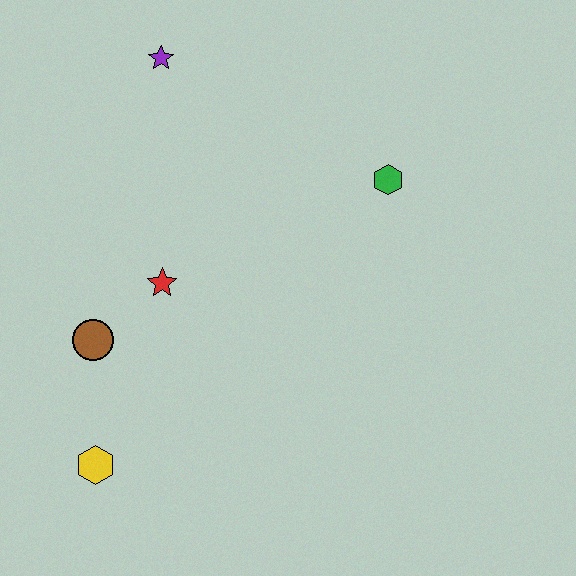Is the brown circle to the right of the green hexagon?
No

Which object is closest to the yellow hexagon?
The brown circle is closest to the yellow hexagon.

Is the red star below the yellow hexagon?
No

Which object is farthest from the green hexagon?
The yellow hexagon is farthest from the green hexagon.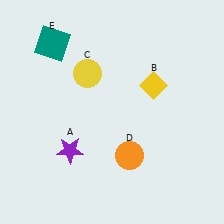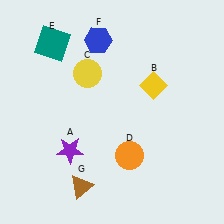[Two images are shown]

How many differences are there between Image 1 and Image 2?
There are 2 differences between the two images.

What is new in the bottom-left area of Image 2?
A brown triangle (G) was added in the bottom-left area of Image 2.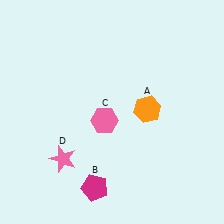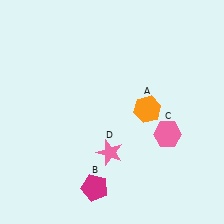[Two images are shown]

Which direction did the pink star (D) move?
The pink star (D) moved right.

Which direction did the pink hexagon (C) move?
The pink hexagon (C) moved right.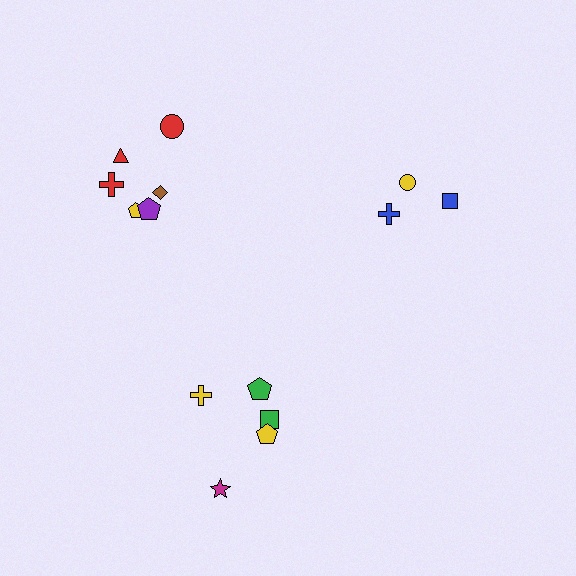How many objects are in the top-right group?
There are 3 objects.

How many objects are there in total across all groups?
There are 14 objects.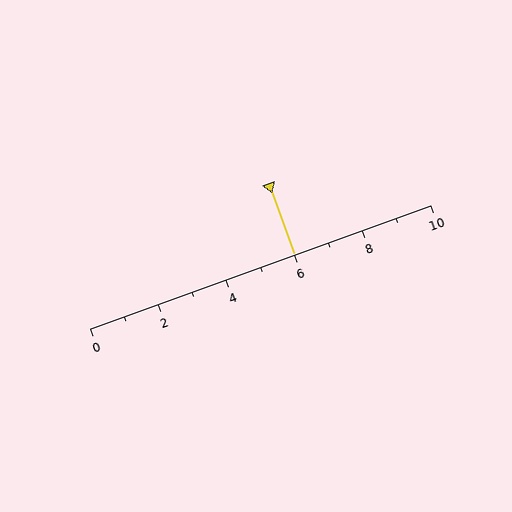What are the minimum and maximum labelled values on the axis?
The axis runs from 0 to 10.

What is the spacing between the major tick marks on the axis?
The major ticks are spaced 2 apart.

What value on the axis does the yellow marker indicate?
The marker indicates approximately 6.